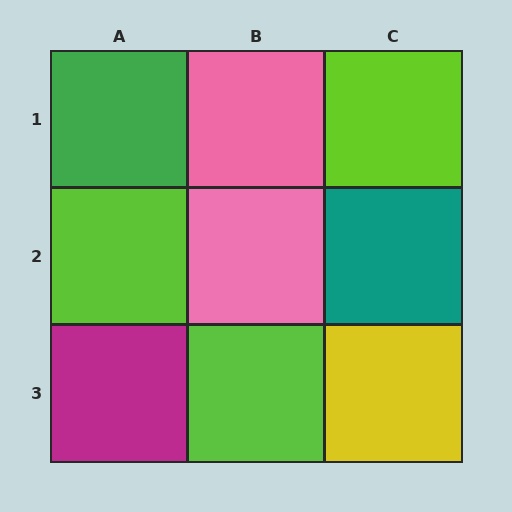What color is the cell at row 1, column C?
Lime.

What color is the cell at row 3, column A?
Magenta.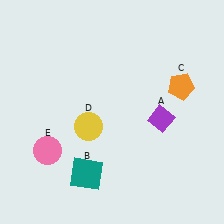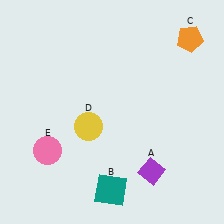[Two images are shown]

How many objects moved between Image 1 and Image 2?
3 objects moved between the two images.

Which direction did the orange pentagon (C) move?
The orange pentagon (C) moved up.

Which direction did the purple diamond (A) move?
The purple diamond (A) moved down.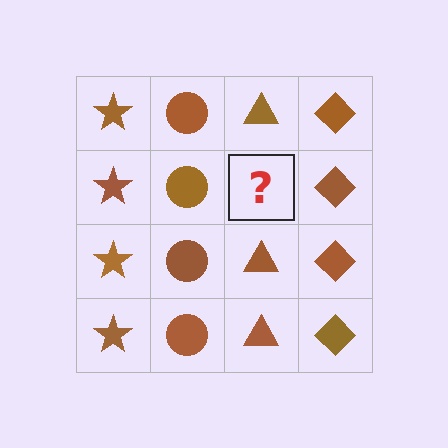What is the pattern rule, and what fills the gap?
The rule is that each column has a consistent shape. The gap should be filled with a brown triangle.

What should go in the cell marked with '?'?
The missing cell should contain a brown triangle.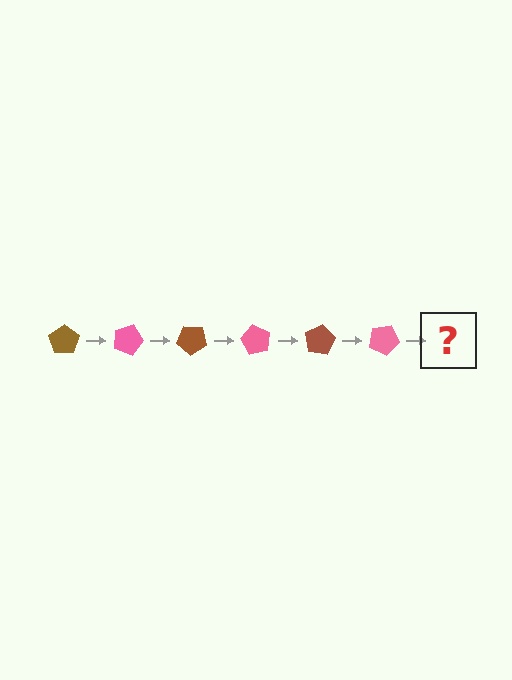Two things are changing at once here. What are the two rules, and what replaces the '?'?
The two rules are that it rotates 20 degrees each step and the color cycles through brown and pink. The '?' should be a brown pentagon, rotated 120 degrees from the start.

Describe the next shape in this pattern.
It should be a brown pentagon, rotated 120 degrees from the start.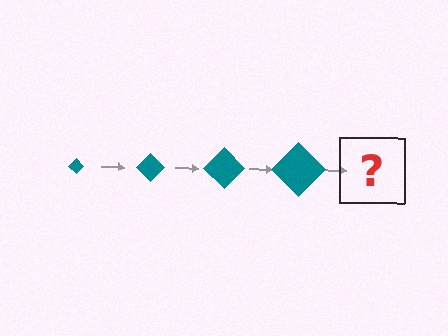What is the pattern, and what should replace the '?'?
The pattern is that the diamond gets progressively larger each step. The '?' should be a teal diamond, larger than the previous one.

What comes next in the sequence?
The next element should be a teal diamond, larger than the previous one.